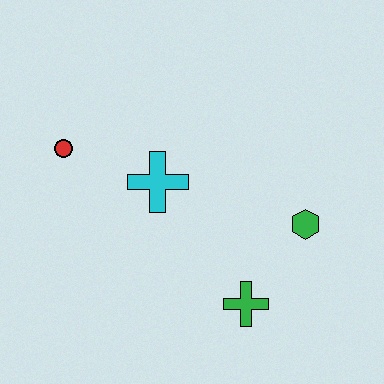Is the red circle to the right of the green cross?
No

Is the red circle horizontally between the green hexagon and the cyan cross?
No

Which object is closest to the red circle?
The cyan cross is closest to the red circle.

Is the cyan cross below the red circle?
Yes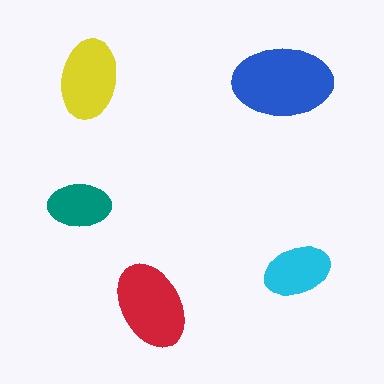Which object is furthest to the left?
The teal ellipse is leftmost.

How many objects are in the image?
There are 5 objects in the image.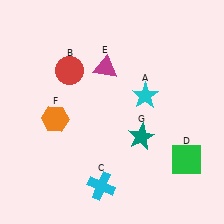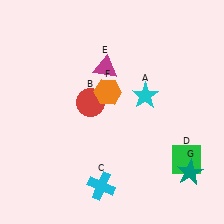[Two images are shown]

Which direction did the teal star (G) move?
The teal star (G) moved right.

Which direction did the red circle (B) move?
The red circle (B) moved down.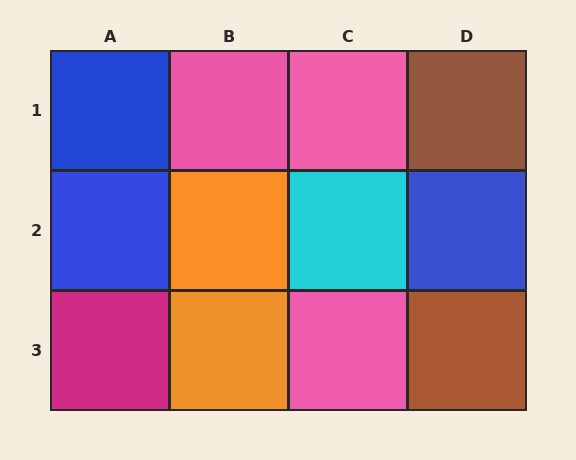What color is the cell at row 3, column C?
Pink.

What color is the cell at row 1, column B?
Pink.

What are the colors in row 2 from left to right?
Blue, orange, cyan, blue.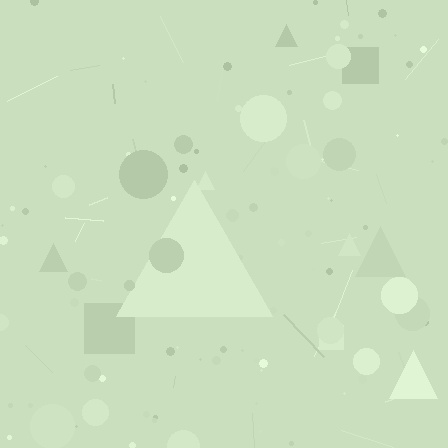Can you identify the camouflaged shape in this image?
The camouflaged shape is a triangle.